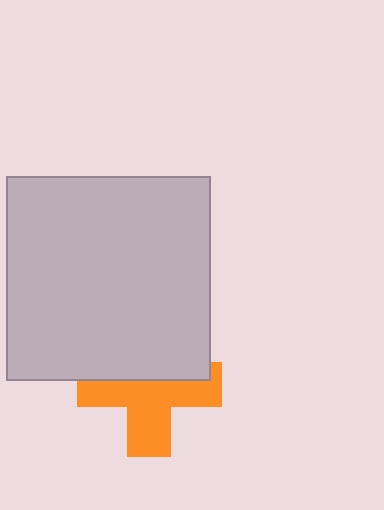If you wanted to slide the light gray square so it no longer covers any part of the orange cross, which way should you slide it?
Slide it up — that is the most direct way to separate the two shapes.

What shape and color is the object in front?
The object in front is a light gray square.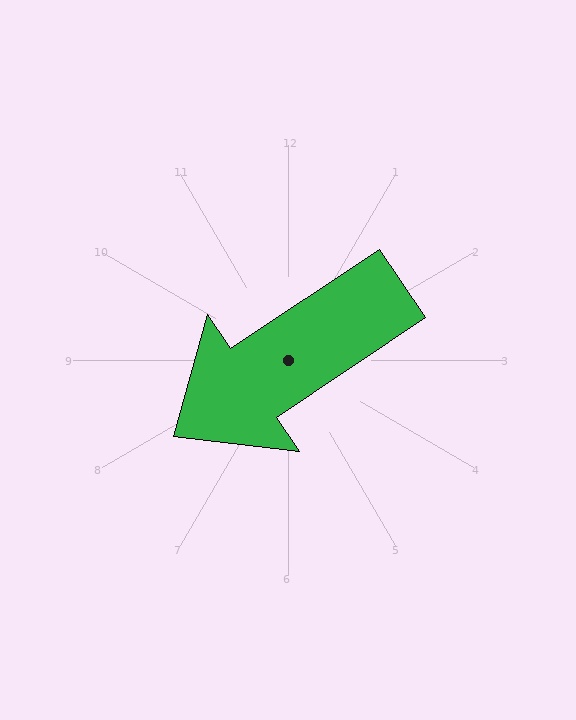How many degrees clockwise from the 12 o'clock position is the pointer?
Approximately 236 degrees.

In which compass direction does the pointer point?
Southwest.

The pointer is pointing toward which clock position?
Roughly 8 o'clock.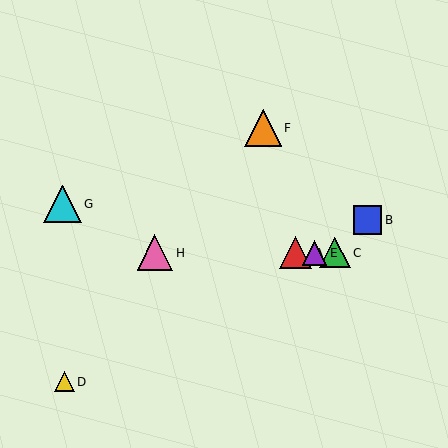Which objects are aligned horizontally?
Objects A, C, E, H are aligned horizontally.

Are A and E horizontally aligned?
Yes, both are at y≈253.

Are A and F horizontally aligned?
No, A is at y≈253 and F is at y≈128.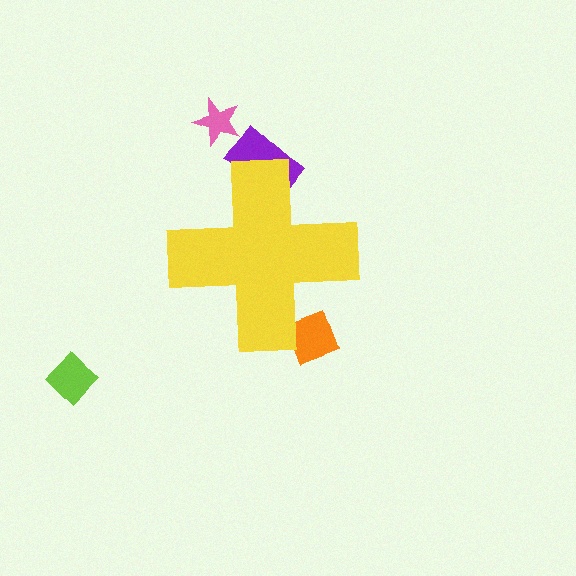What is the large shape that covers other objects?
A yellow cross.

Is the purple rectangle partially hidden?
Yes, the purple rectangle is partially hidden behind the yellow cross.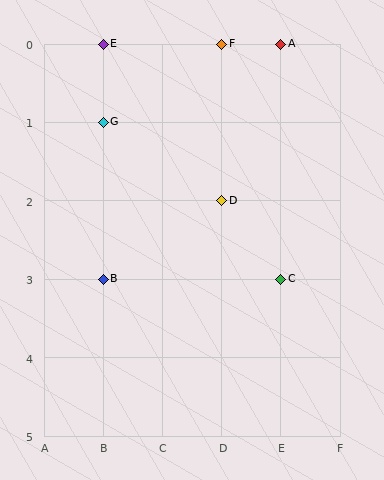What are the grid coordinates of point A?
Point A is at grid coordinates (E, 0).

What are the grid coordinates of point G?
Point G is at grid coordinates (B, 1).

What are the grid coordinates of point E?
Point E is at grid coordinates (B, 0).